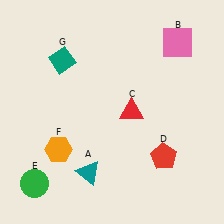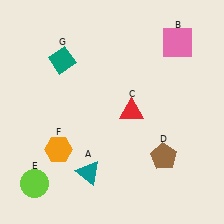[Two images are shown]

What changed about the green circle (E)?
In Image 1, E is green. In Image 2, it changed to lime.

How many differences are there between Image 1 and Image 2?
There are 2 differences between the two images.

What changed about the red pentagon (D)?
In Image 1, D is red. In Image 2, it changed to brown.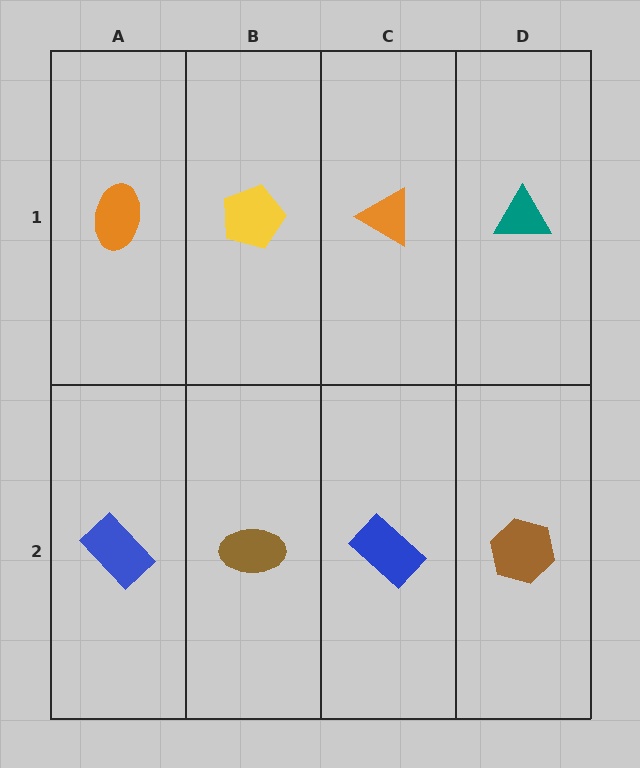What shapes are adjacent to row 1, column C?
A blue rectangle (row 2, column C), a yellow pentagon (row 1, column B), a teal triangle (row 1, column D).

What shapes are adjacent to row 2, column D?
A teal triangle (row 1, column D), a blue rectangle (row 2, column C).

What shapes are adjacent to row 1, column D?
A brown hexagon (row 2, column D), an orange triangle (row 1, column C).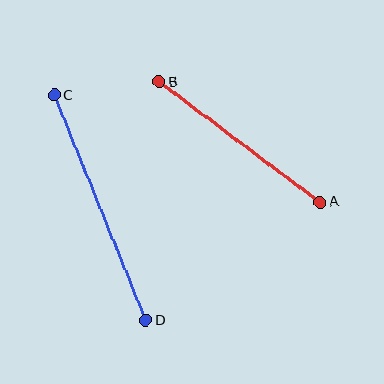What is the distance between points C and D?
The distance is approximately 243 pixels.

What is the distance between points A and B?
The distance is approximately 201 pixels.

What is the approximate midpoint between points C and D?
The midpoint is at approximately (100, 208) pixels.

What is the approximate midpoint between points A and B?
The midpoint is at approximately (240, 142) pixels.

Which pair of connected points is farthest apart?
Points C and D are farthest apart.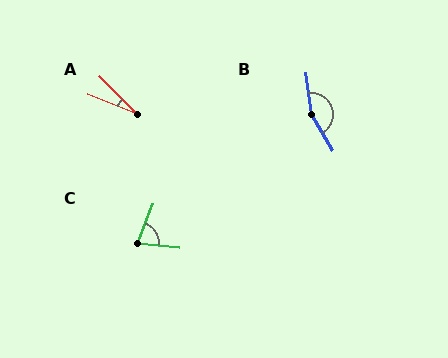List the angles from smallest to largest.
A (24°), C (73°), B (157°).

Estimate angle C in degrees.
Approximately 73 degrees.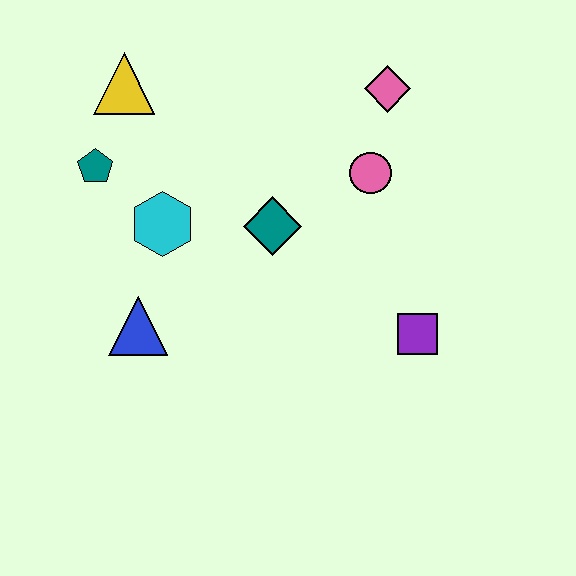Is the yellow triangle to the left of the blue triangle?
Yes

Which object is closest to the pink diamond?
The pink circle is closest to the pink diamond.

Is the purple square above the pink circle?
No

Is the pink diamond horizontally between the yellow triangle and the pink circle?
No